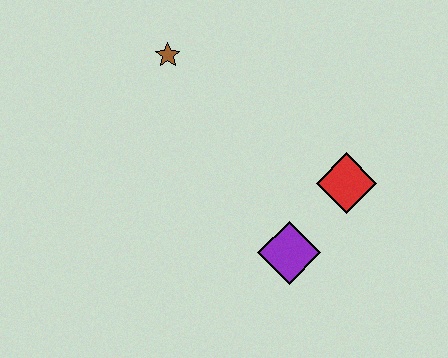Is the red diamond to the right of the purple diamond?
Yes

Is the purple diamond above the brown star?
No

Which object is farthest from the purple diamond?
The brown star is farthest from the purple diamond.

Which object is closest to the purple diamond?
The red diamond is closest to the purple diamond.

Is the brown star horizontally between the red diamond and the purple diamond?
No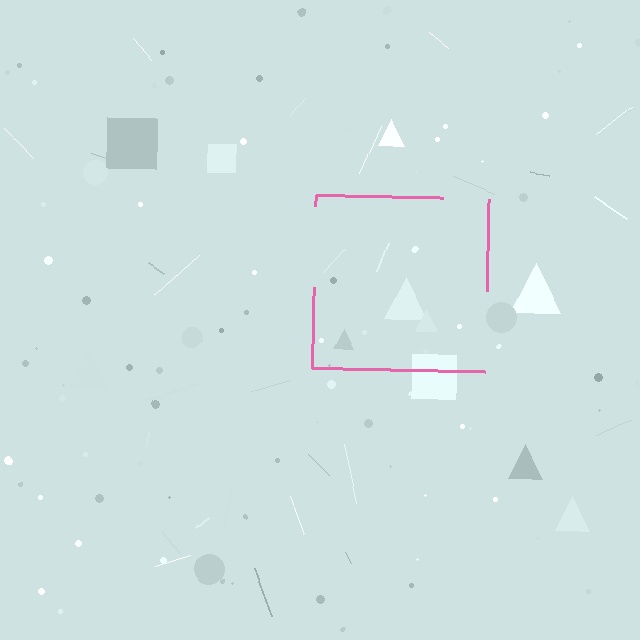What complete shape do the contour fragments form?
The contour fragments form a square.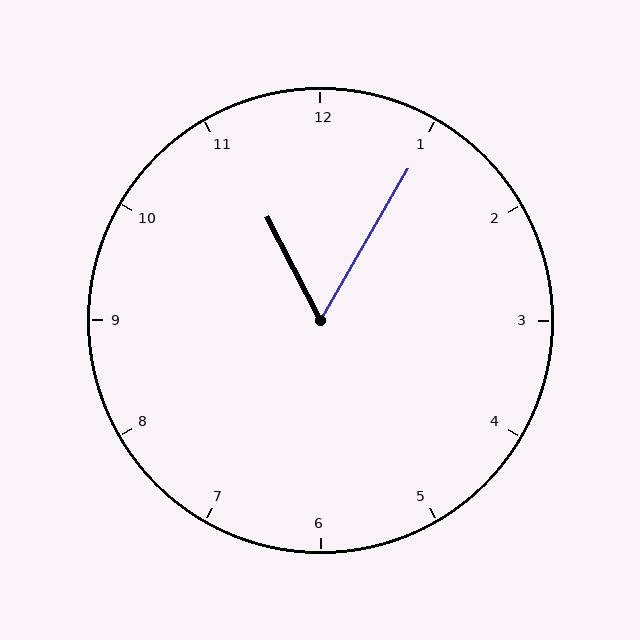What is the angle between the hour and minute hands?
Approximately 58 degrees.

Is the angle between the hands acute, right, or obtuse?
It is acute.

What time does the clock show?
11:05.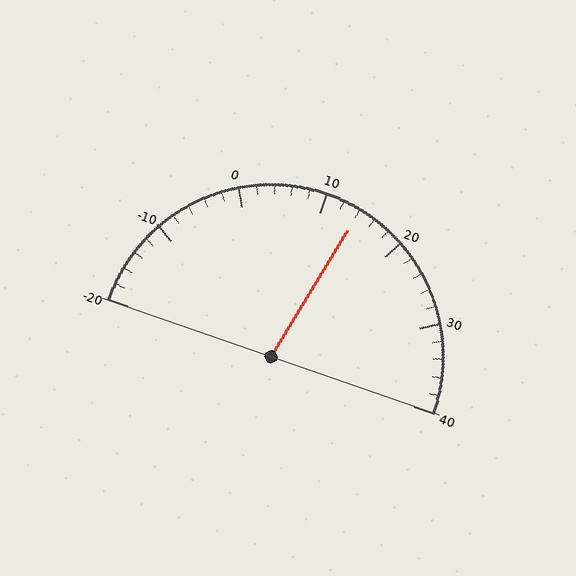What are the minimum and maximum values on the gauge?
The gauge ranges from -20 to 40.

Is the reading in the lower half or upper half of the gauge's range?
The reading is in the upper half of the range (-20 to 40).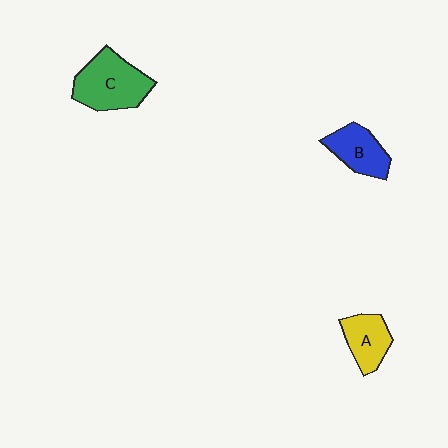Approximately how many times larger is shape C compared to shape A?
Approximately 1.6 times.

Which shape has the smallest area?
Shape A (yellow).